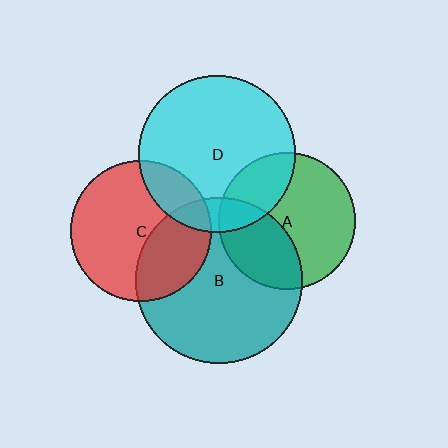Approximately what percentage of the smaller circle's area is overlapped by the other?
Approximately 15%.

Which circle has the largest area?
Circle B (teal).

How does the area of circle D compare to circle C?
Approximately 1.2 times.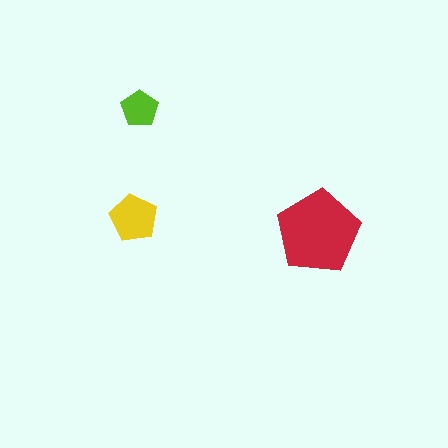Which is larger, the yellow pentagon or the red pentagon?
The red one.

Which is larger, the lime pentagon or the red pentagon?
The red one.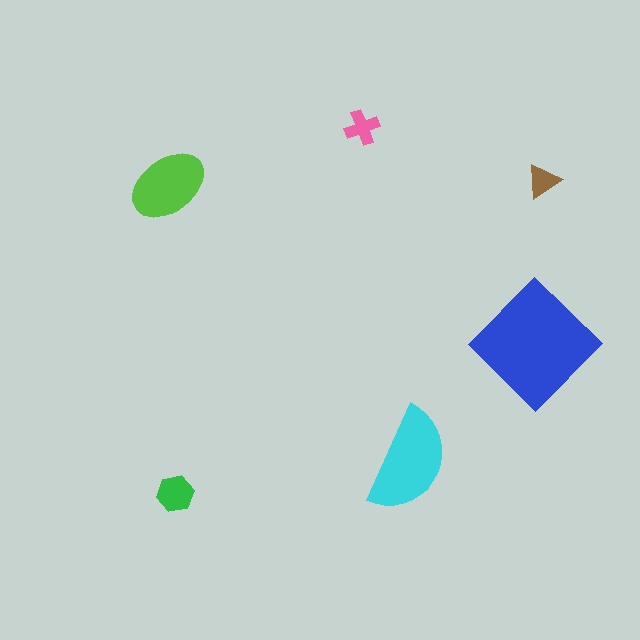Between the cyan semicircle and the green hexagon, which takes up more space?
The cyan semicircle.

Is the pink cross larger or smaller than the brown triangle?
Larger.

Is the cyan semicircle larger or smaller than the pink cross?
Larger.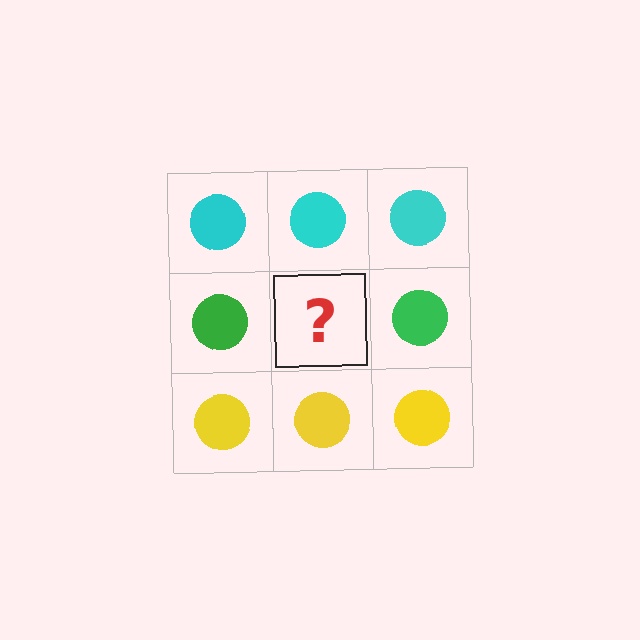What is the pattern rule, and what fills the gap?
The rule is that each row has a consistent color. The gap should be filled with a green circle.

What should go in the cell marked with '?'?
The missing cell should contain a green circle.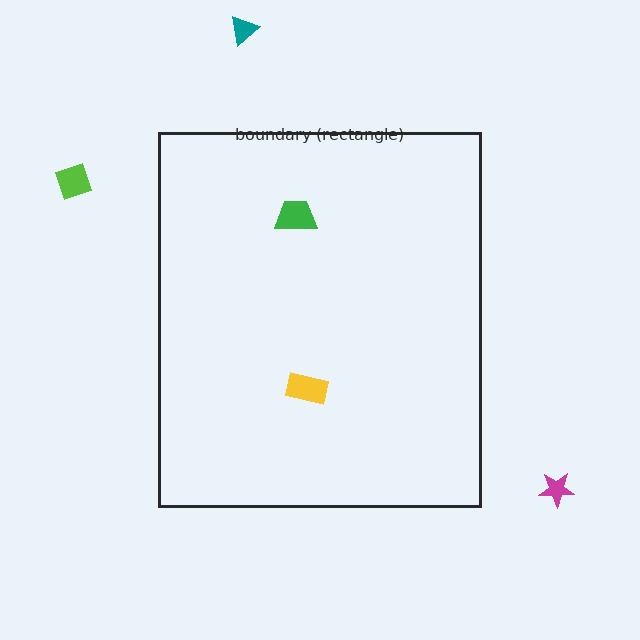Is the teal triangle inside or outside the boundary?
Outside.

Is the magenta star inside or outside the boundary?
Outside.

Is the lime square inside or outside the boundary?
Outside.